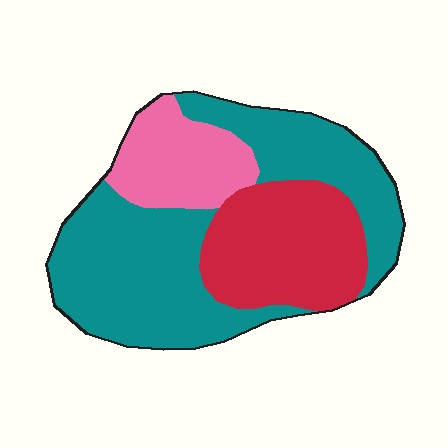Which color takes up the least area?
Pink, at roughly 15%.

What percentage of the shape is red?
Red covers 27% of the shape.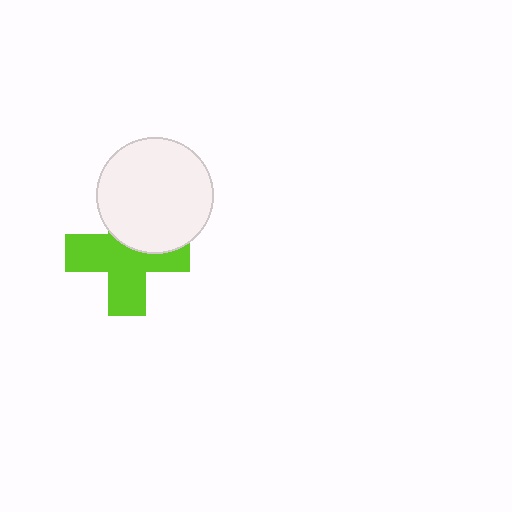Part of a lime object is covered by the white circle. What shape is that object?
It is a cross.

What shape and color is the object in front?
The object in front is a white circle.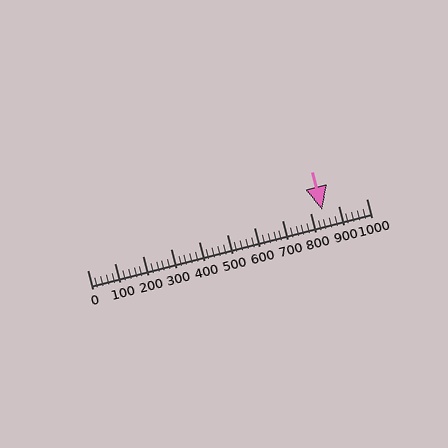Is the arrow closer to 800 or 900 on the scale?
The arrow is closer to 800.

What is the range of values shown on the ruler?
The ruler shows values from 0 to 1000.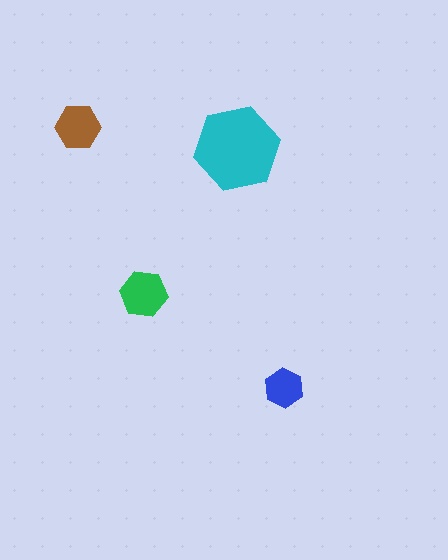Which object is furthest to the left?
The brown hexagon is leftmost.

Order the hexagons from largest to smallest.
the cyan one, the green one, the brown one, the blue one.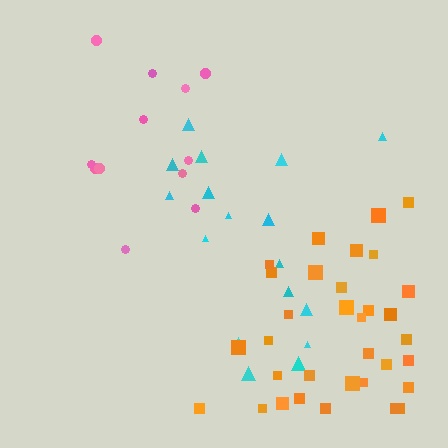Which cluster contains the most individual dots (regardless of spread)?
Orange (34).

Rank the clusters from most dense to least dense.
orange, pink, cyan.